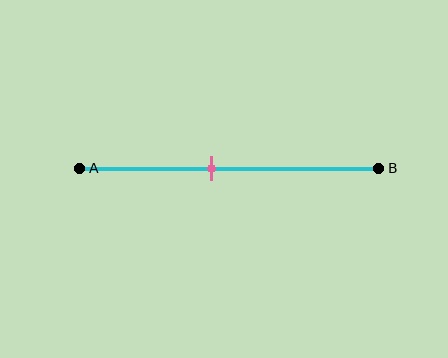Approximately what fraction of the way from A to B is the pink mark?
The pink mark is approximately 45% of the way from A to B.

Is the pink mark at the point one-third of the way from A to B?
No, the mark is at about 45% from A, not at the 33% one-third point.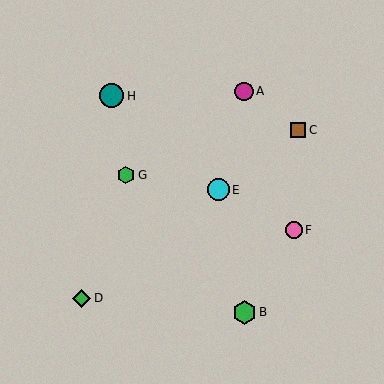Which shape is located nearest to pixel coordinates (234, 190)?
The cyan circle (labeled E) at (219, 190) is nearest to that location.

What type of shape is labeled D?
Shape D is a green diamond.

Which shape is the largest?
The teal circle (labeled H) is the largest.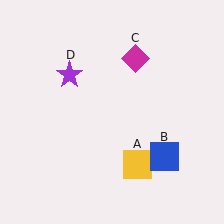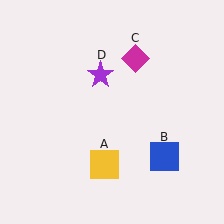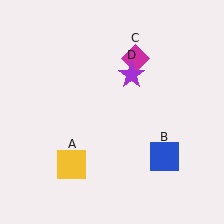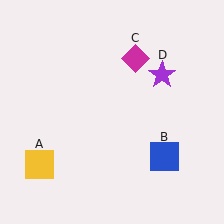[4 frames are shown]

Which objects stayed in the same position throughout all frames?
Blue square (object B) and magenta diamond (object C) remained stationary.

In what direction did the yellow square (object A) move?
The yellow square (object A) moved left.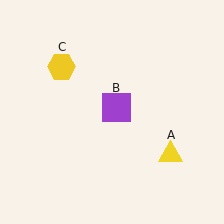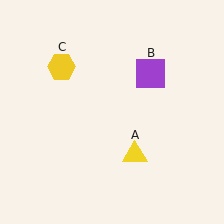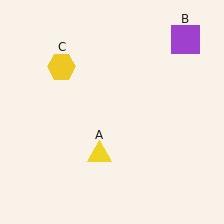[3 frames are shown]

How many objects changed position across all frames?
2 objects changed position: yellow triangle (object A), purple square (object B).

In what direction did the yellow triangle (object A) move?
The yellow triangle (object A) moved left.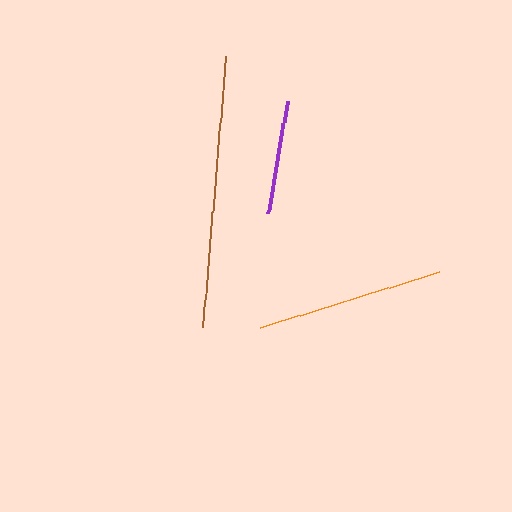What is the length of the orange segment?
The orange segment is approximately 187 pixels long.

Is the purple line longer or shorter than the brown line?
The brown line is longer than the purple line.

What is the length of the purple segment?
The purple segment is approximately 113 pixels long.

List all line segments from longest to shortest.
From longest to shortest: brown, orange, purple.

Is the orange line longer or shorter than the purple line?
The orange line is longer than the purple line.